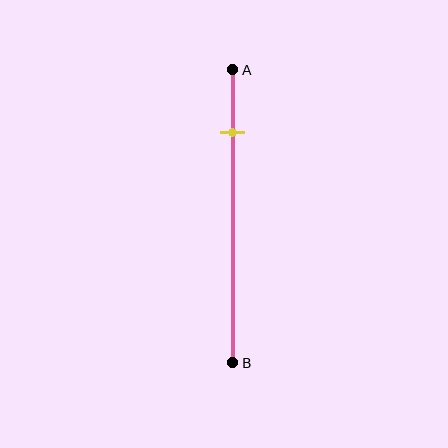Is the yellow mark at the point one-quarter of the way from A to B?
No, the mark is at about 20% from A, not at the 25% one-quarter point.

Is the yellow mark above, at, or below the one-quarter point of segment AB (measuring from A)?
The yellow mark is above the one-quarter point of segment AB.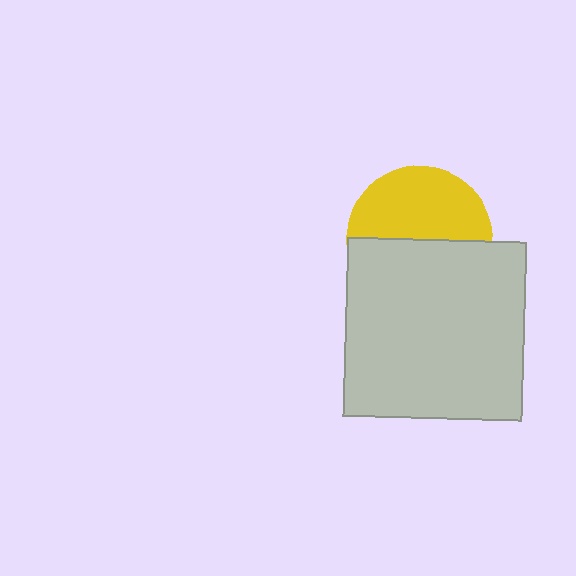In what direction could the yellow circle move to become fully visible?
The yellow circle could move up. That would shift it out from behind the light gray square entirely.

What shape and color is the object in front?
The object in front is a light gray square.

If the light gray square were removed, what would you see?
You would see the complete yellow circle.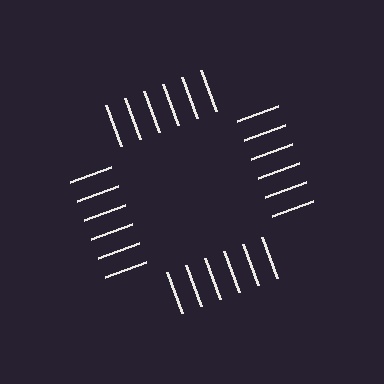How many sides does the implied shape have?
4 sides — the line-ends trace a square.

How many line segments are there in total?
24 — 6 along each of the 4 edges.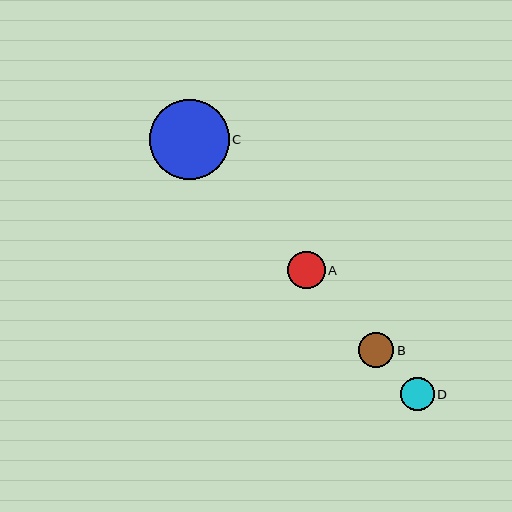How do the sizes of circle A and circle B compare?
Circle A and circle B are approximately the same size.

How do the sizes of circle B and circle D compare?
Circle B and circle D are approximately the same size.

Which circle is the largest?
Circle C is the largest with a size of approximately 80 pixels.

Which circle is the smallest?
Circle D is the smallest with a size of approximately 33 pixels.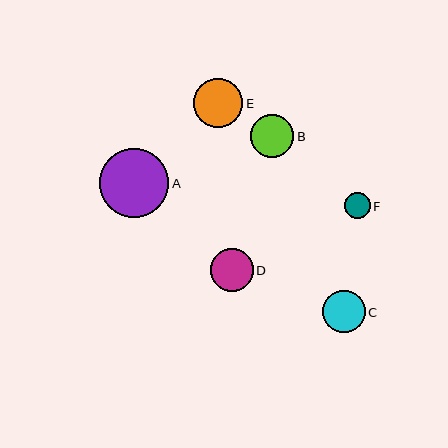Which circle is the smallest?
Circle F is the smallest with a size of approximately 25 pixels.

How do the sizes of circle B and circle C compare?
Circle B and circle C are approximately the same size.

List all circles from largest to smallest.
From largest to smallest: A, E, B, D, C, F.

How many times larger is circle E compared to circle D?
Circle E is approximately 1.2 times the size of circle D.